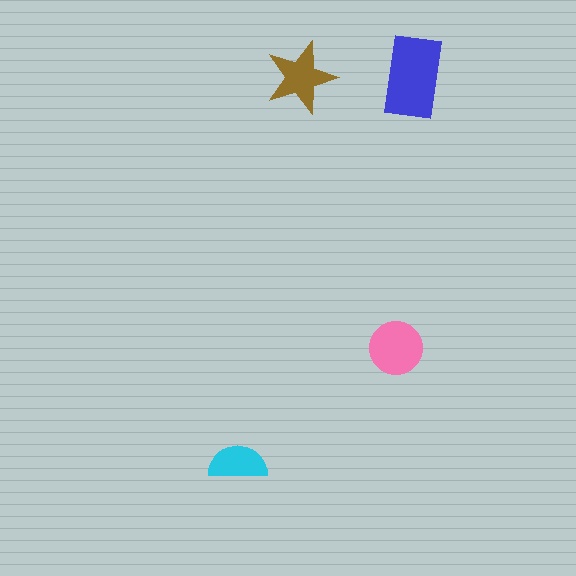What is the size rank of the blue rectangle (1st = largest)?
1st.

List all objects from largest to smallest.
The blue rectangle, the pink circle, the brown star, the cyan semicircle.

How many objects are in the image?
There are 4 objects in the image.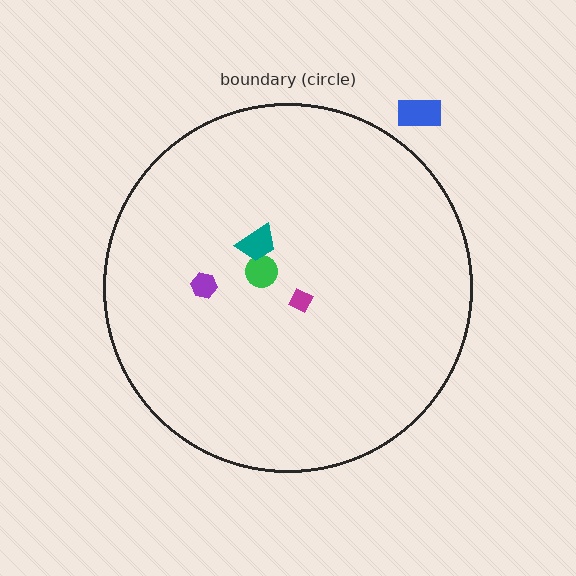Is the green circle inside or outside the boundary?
Inside.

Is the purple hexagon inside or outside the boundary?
Inside.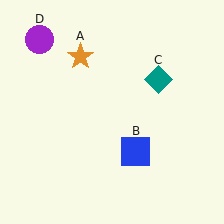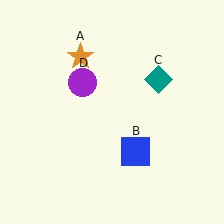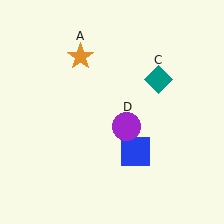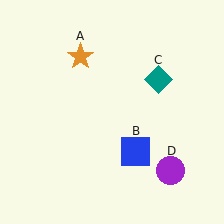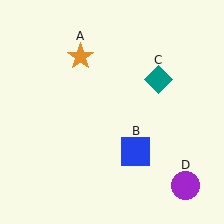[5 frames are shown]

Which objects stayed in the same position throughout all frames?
Orange star (object A) and blue square (object B) and teal diamond (object C) remained stationary.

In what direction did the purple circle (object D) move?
The purple circle (object D) moved down and to the right.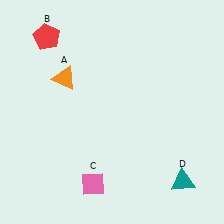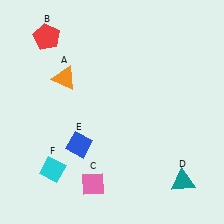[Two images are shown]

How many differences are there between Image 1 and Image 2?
There are 2 differences between the two images.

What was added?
A blue diamond (E), a cyan diamond (F) were added in Image 2.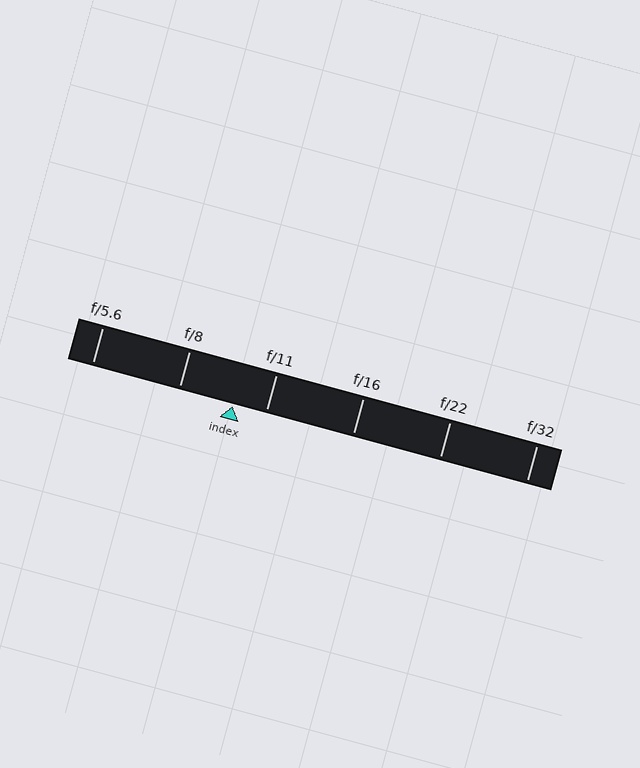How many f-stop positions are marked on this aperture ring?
There are 6 f-stop positions marked.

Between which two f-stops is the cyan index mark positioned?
The index mark is between f/8 and f/11.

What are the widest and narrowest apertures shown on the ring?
The widest aperture shown is f/5.6 and the narrowest is f/32.